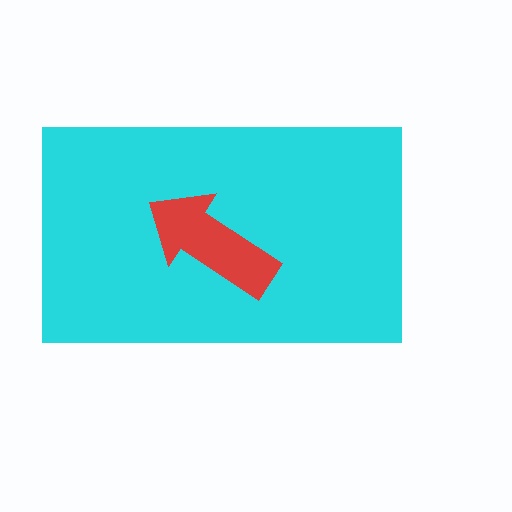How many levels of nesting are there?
2.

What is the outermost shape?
The cyan rectangle.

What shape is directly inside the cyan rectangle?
The red arrow.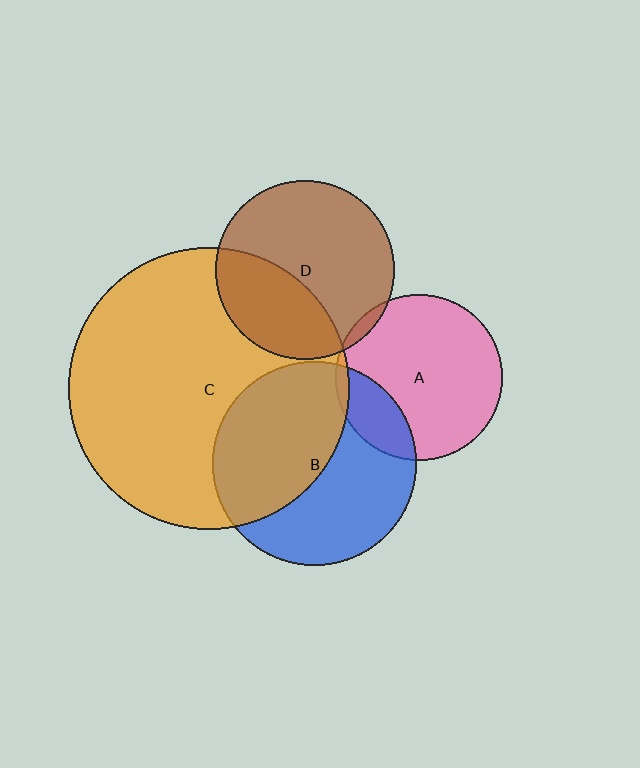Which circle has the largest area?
Circle C (orange).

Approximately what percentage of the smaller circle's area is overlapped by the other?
Approximately 50%.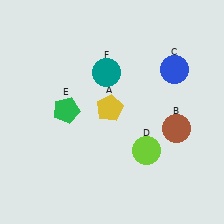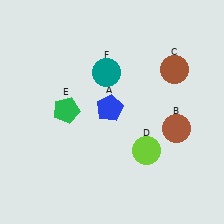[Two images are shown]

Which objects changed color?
A changed from yellow to blue. C changed from blue to brown.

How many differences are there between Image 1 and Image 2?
There are 2 differences between the two images.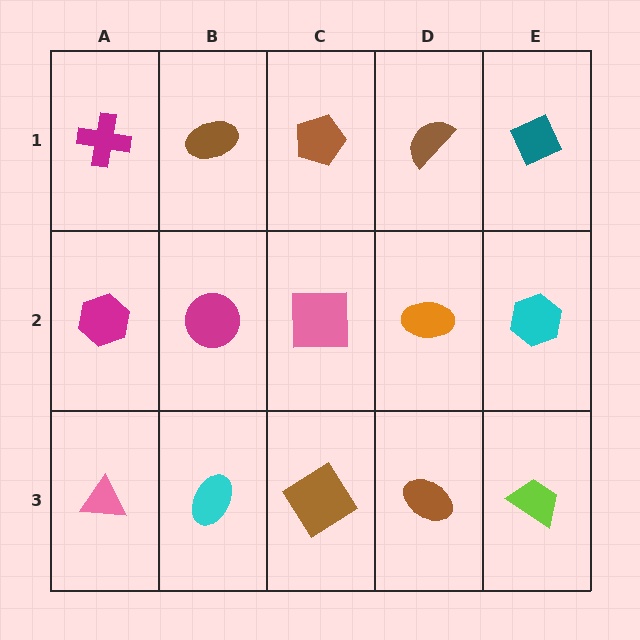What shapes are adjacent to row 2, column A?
A magenta cross (row 1, column A), a pink triangle (row 3, column A), a magenta circle (row 2, column B).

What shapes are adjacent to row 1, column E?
A cyan hexagon (row 2, column E), a brown semicircle (row 1, column D).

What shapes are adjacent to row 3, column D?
An orange ellipse (row 2, column D), a brown diamond (row 3, column C), a lime trapezoid (row 3, column E).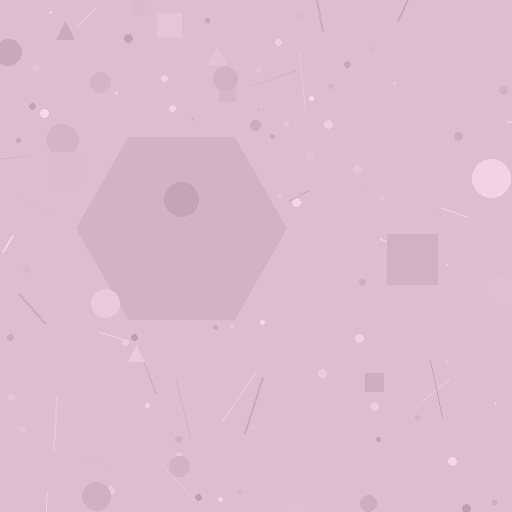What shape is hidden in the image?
A hexagon is hidden in the image.